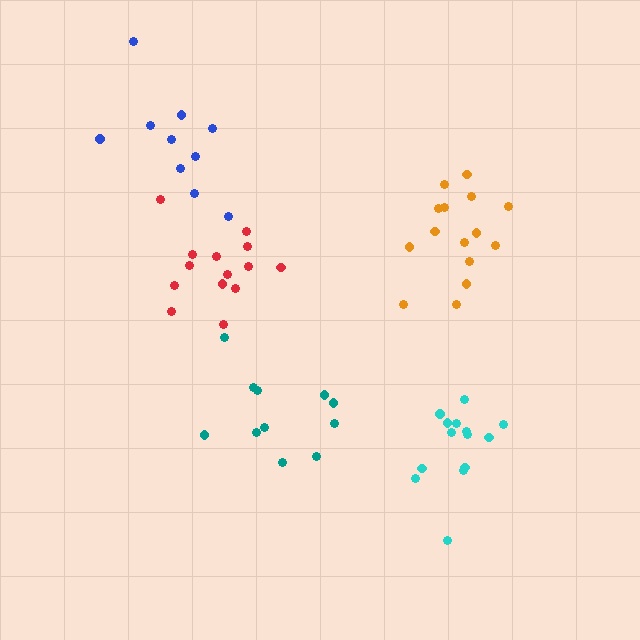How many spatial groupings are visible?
There are 5 spatial groupings.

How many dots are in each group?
Group 1: 14 dots, Group 2: 10 dots, Group 3: 11 dots, Group 4: 15 dots, Group 5: 14 dots (64 total).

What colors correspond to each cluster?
The clusters are colored: cyan, blue, teal, orange, red.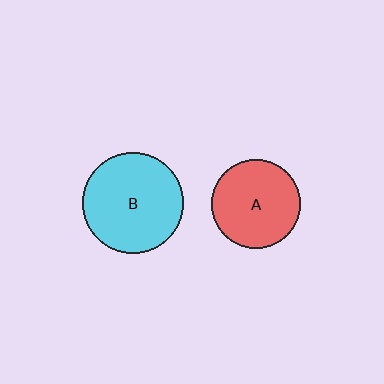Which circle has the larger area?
Circle B (cyan).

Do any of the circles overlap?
No, none of the circles overlap.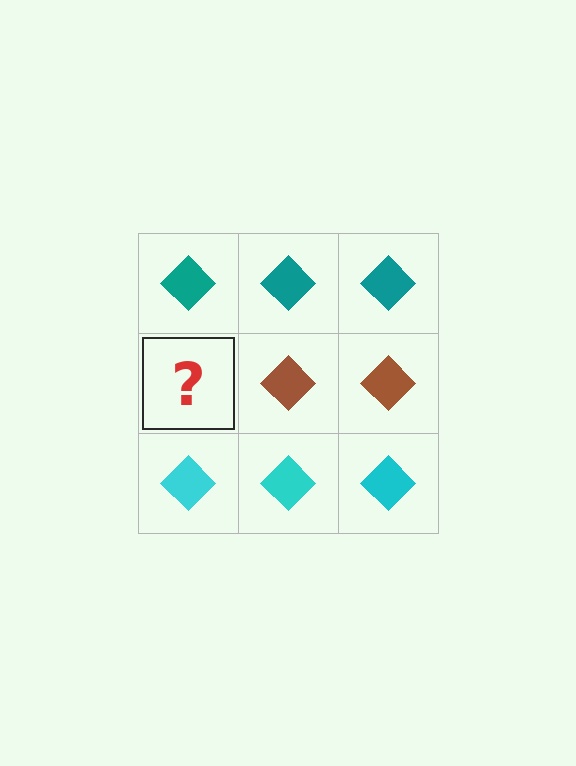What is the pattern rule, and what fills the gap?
The rule is that each row has a consistent color. The gap should be filled with a brown diamond.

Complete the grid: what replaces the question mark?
The question mark should be replaced with a brown diamond.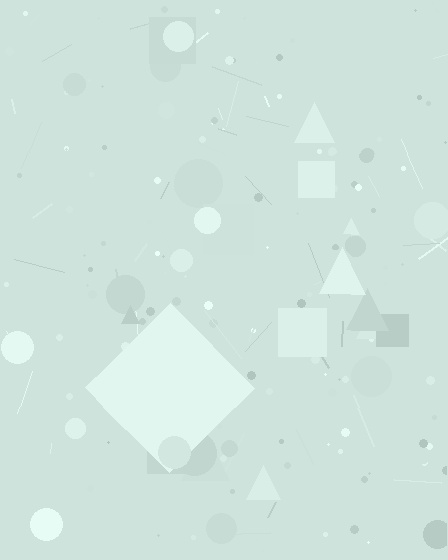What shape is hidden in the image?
A diamond is hidden in the image.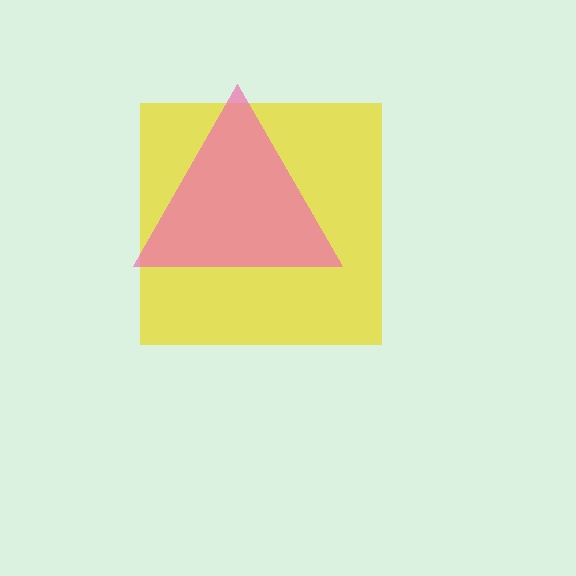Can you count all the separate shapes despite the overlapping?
Yes, there are 2 separate shapes.